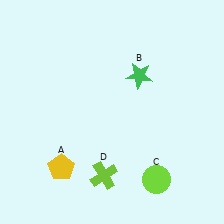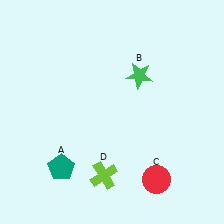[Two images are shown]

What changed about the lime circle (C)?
In Image 1, C is lime. In Image 2, it changed to red.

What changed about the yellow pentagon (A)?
In Image 1, A is yellow. In Image 2, it changed to teal.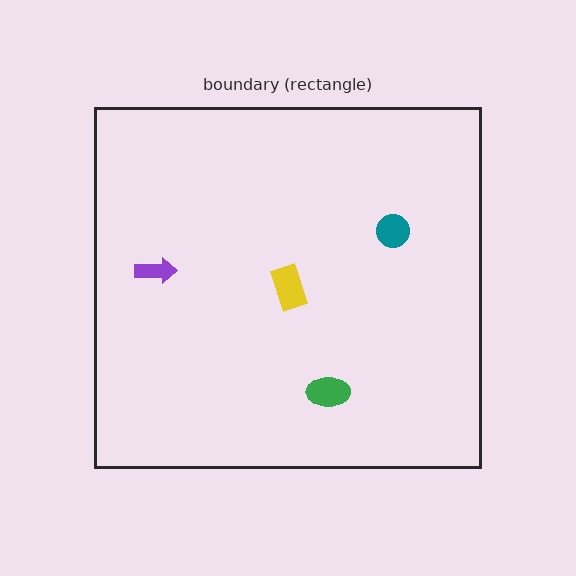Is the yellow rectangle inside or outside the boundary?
Inside.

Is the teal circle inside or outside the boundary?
Inside.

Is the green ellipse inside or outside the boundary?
Inside.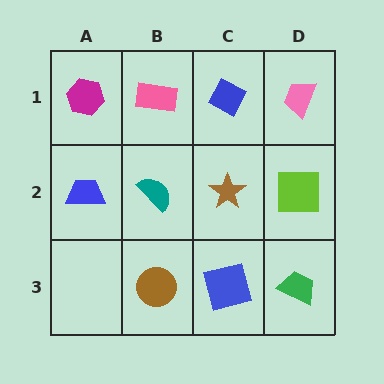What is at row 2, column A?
A blue trapezoid.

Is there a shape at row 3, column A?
No, that cell is empty.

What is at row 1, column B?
A pink rectangle.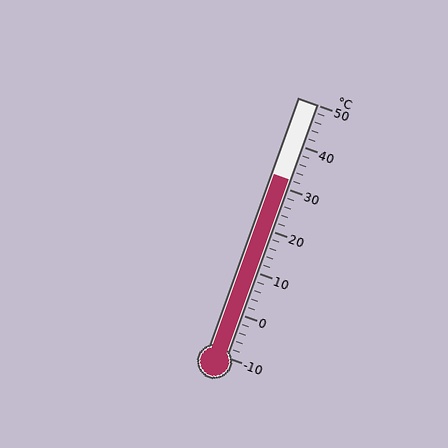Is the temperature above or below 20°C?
The temperature is above 20°C.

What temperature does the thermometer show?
The thermometer shows approximately 32°C.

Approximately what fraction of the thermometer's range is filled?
The thermometer is filled to approximately 70% of its range.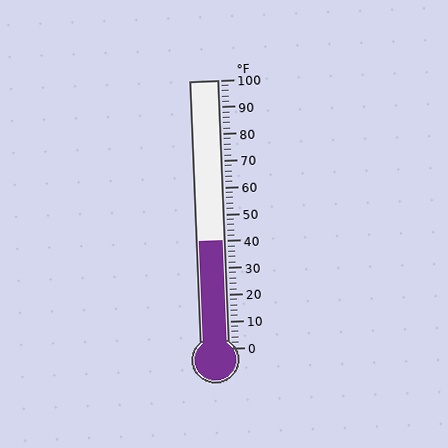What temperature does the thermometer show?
The thermometer shows approximately 40°F.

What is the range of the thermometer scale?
The thermometer scale ranges from 0°F to 100°F.